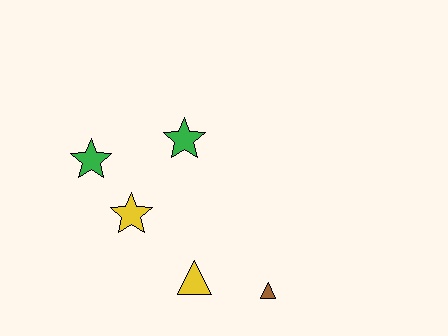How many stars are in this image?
There are 3 stars.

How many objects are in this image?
There are 5 objects.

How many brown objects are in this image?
There is 1 brown object.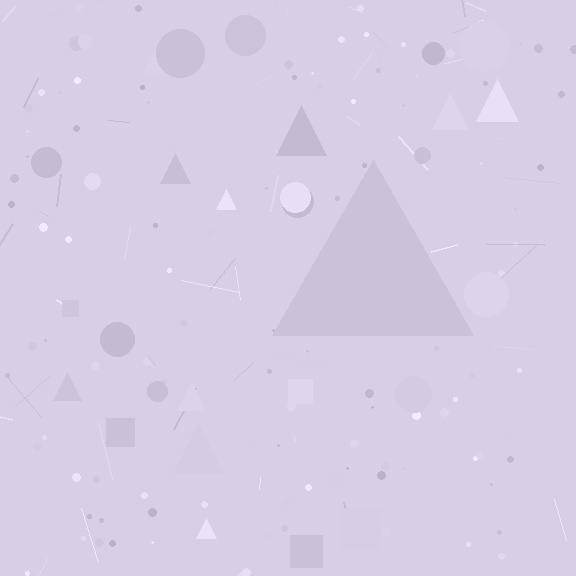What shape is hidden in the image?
A triangle is hidden in the image.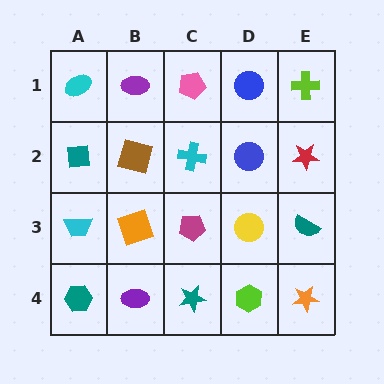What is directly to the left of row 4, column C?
A purple ellipse.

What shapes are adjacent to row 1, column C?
A cyan cross (row 2, column C), a purple ellipse (row 1, column B), a blue circle (row 1, column D).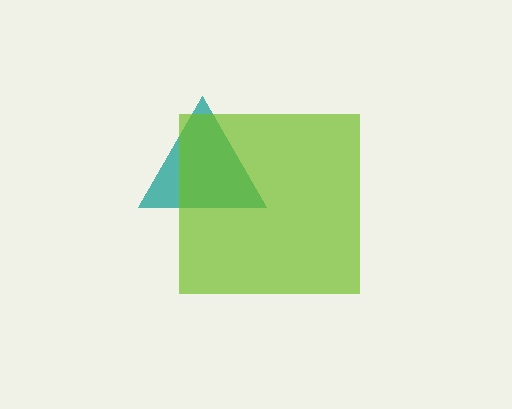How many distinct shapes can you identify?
There are 2 distinct shapes: a teal triangle, a lime square.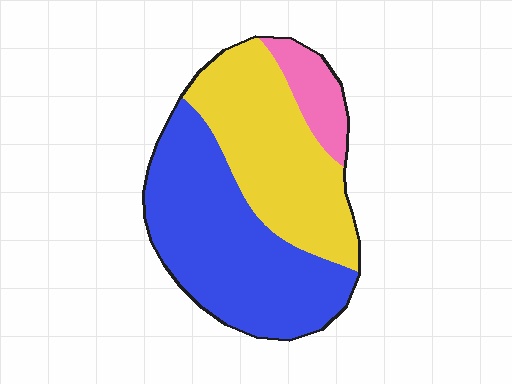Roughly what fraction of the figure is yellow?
Yellow takes up about two fifths (2/5) of the figure.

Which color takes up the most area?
Blue, at roughly 50%.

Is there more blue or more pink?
Blue.